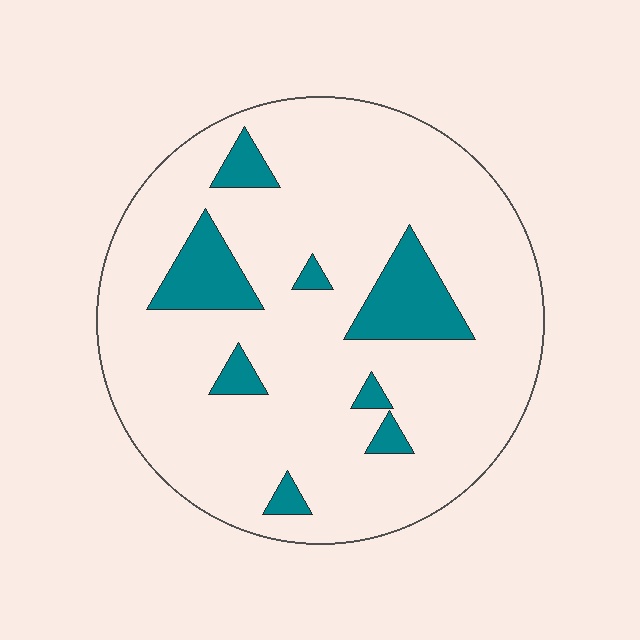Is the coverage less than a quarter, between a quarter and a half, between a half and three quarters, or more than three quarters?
Less than a quarter.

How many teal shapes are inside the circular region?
8.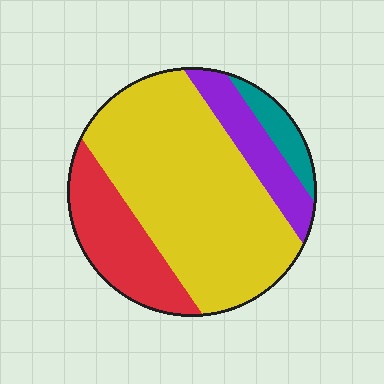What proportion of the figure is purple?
Purple covers around 15% of the figure.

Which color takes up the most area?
Yellow, at roughly 60%.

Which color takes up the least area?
Teal, at roughly 5%.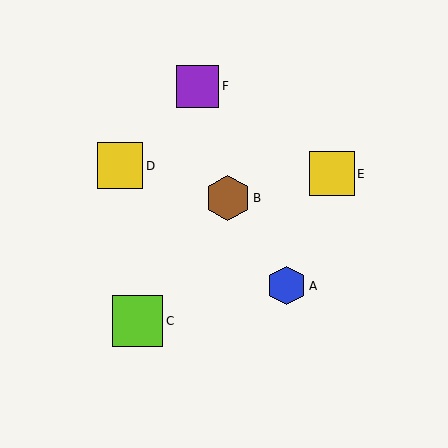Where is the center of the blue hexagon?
The center of the blue hexagon is at (286, 286).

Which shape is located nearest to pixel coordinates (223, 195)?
The brown hexagon (labeled B) at (228, 198) is nearest to that location.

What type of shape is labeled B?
Shape B is a brown hexagon.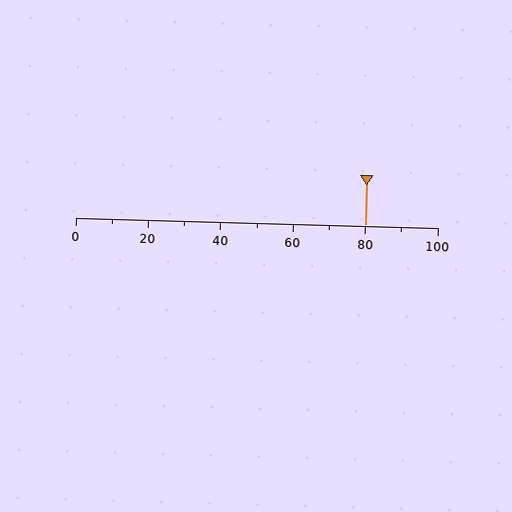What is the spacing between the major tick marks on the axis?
The major ticks are spaced 20 apart.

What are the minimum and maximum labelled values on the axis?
The axis runs from 0 to 100.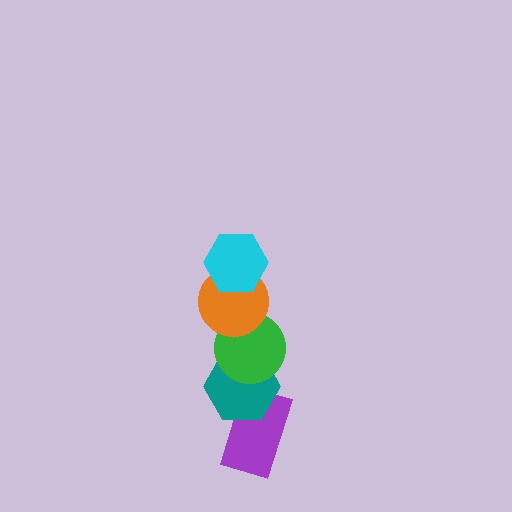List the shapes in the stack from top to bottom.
From top to bottom: the cyan hexagon, the orange circle, the green circle, the teal hexagon, the purple rectangle.